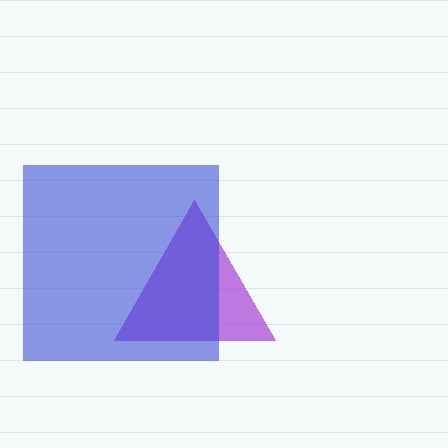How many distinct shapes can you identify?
There are 2 distinct shapes: a purple triangle, a blue square.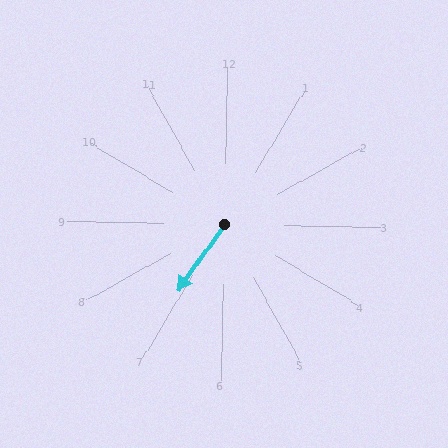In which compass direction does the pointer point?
Southwest.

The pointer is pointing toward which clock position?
Roughly 7 o'clock.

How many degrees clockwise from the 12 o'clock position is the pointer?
Approximately 214 degrees.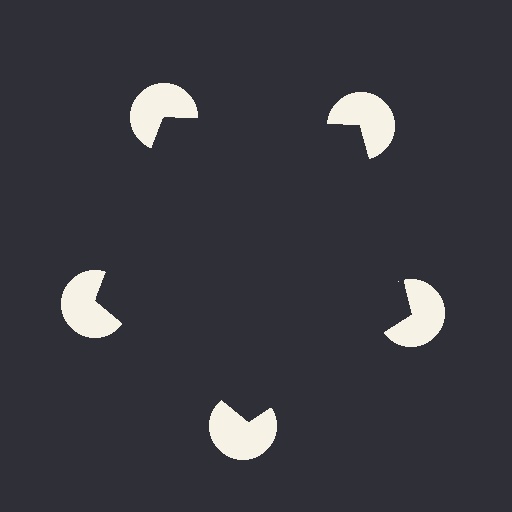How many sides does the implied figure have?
5 sides.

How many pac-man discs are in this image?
There are 5 — one at each vertex of the illusory pentagon.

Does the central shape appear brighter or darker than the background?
It typically appears slightly darker than the background, even though no actual brightness change is drawn.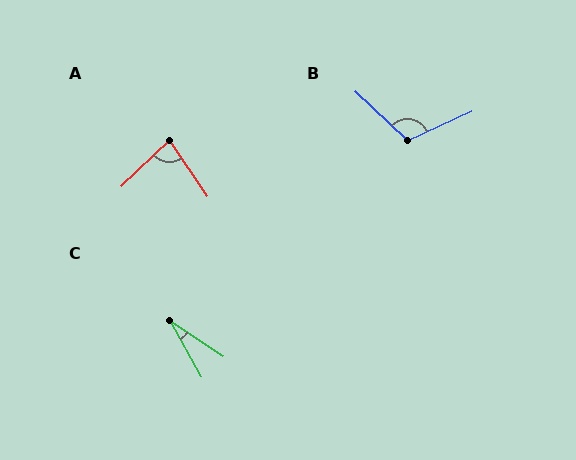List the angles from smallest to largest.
C (27°), A (81°), B (112°).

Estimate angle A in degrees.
Approximately 81 degrees.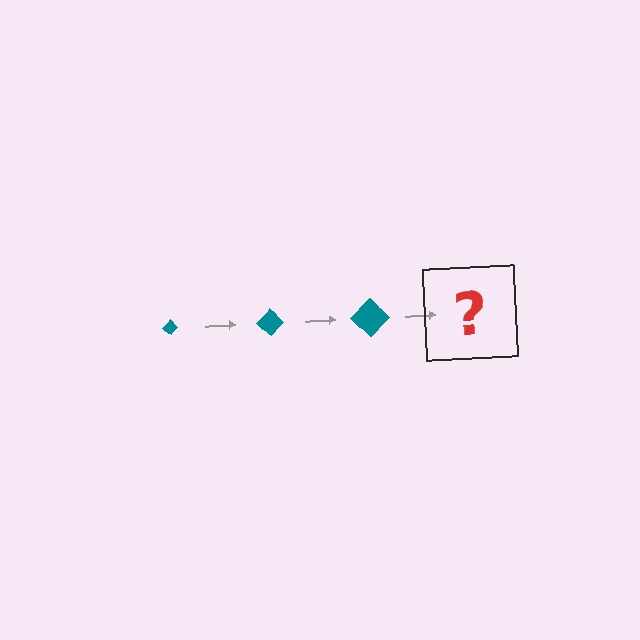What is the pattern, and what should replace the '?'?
The pattern is that the diamond gets progressively larger each step. The '?' should be a teal diamond, larger than the previous one.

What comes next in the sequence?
The next element should be a teal diamond, larger than the previous one.